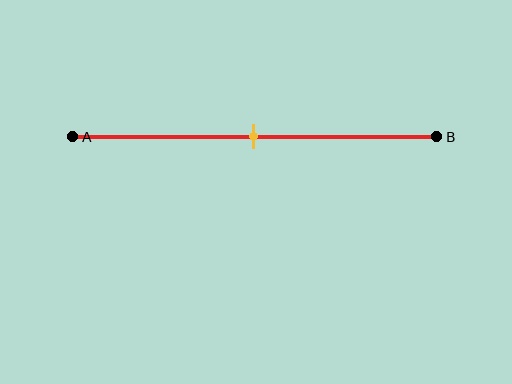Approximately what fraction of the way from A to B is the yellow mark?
The yellow mark is approximately 50% of the way from A to B.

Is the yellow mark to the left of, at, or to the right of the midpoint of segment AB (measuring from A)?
The yellow mark is approximately at the midpoint of segment AB.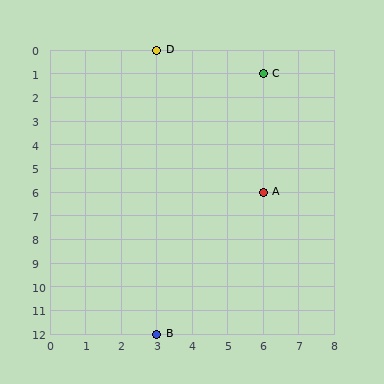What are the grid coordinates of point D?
Point D is at grid coordinates (3, 0).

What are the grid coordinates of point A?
Point A is at grid coordinates (6, 6).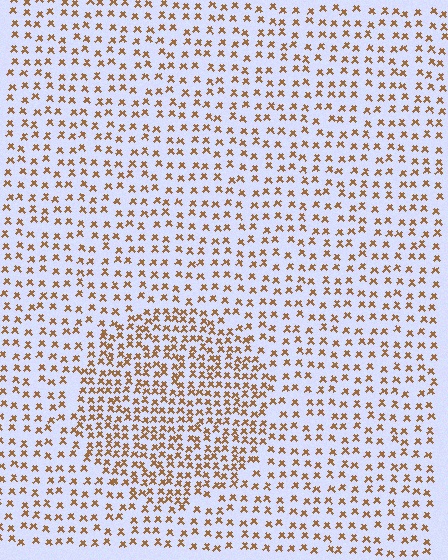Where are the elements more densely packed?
The elements are more densely packed inside the circle boundary.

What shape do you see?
I see a circle.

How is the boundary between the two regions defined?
The boundary is defined by a change in element density (approximately 1.8x ratio). All elements are the same color, size, and shape.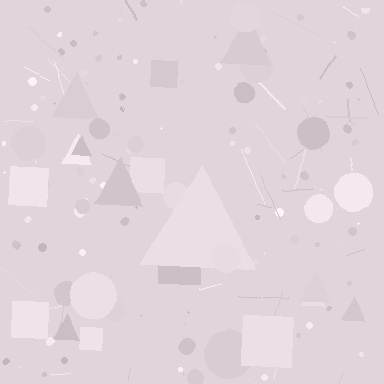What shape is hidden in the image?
A triangle is hidden in the image.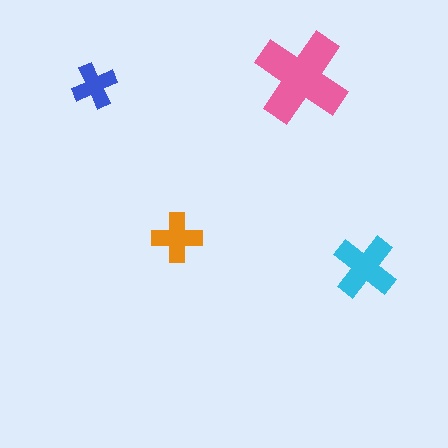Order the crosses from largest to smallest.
the pink one, the cyan one, the orange one, the blue one.